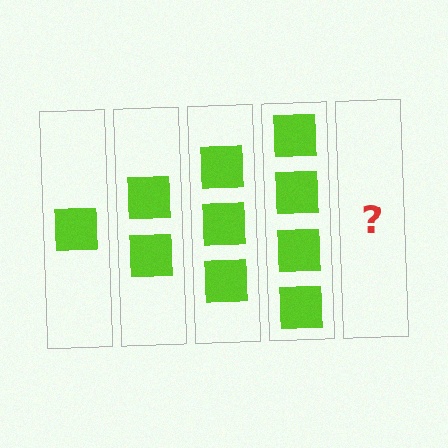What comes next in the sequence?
The next element should be 5 squares.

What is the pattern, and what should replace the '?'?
The pattern is that each step adds one more square. The '?' should be 5 squares.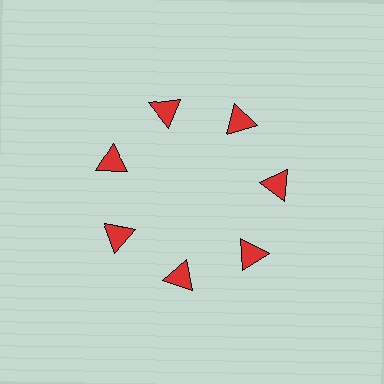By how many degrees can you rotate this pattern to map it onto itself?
The pattern maps onto itself every 51 degrees of rotation.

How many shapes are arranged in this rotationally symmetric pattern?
There are 7 shapes, arranged in 7 groups of 1.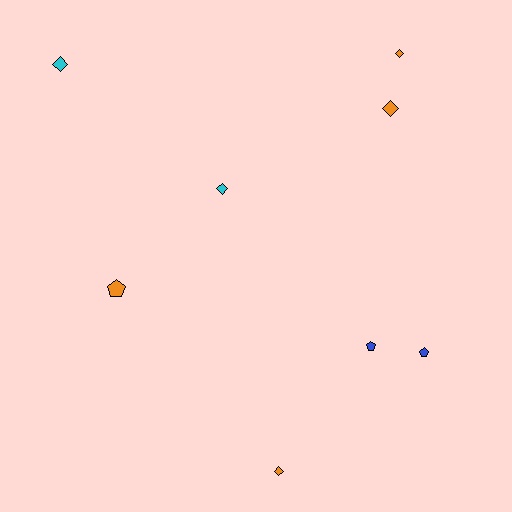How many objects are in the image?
There are 8 objects.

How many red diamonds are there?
There are no red diamonds.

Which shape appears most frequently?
Diamond, with 5 objects.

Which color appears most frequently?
Orange, with 4 objects.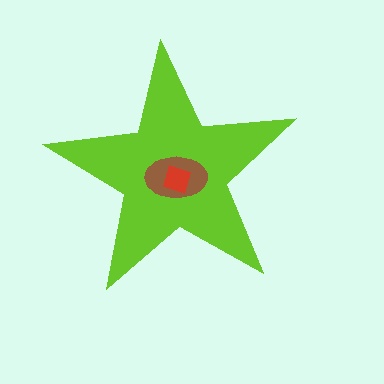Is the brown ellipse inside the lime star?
Yes.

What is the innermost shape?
The red diamond.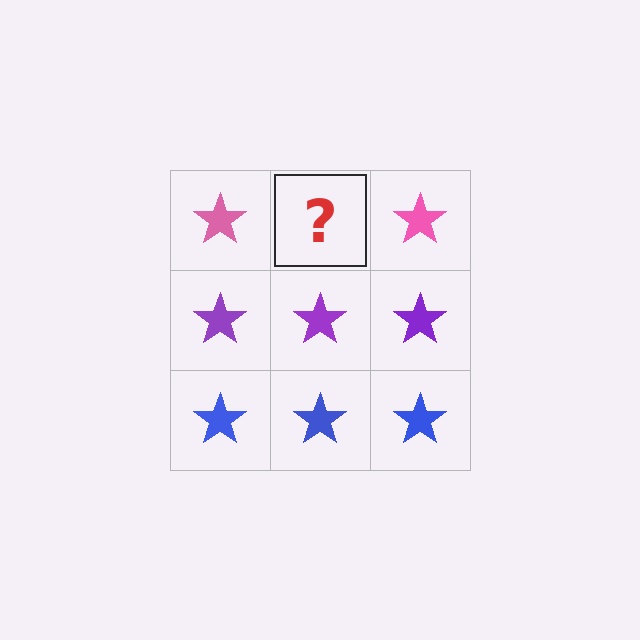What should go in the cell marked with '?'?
The missing cell should contain a pink star.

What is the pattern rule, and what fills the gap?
The rule is that each row has a consistent color. The gap should be filled with a pink star.